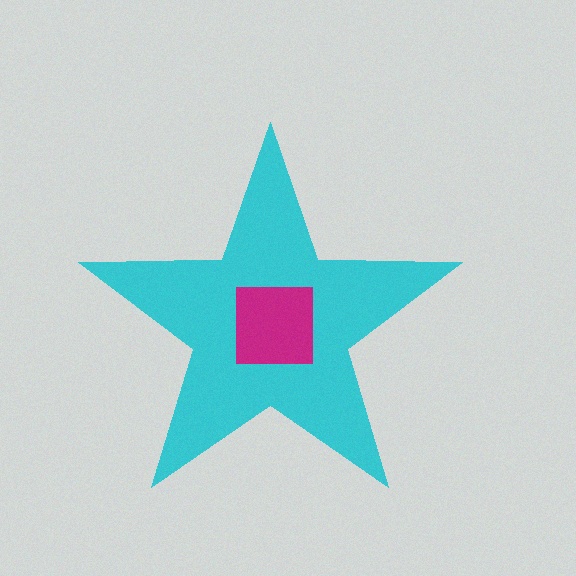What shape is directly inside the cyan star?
The magenta square.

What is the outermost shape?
The cyan star.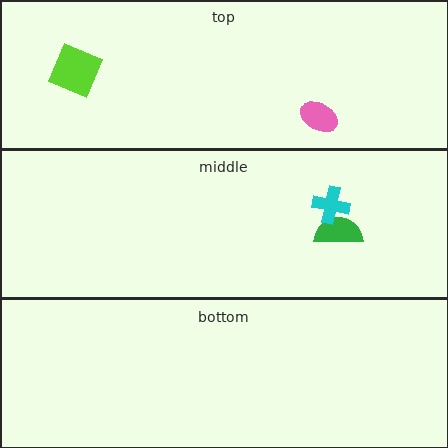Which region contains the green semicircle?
The middle region.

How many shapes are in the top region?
2.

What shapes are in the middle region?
The green semicircle, the cyan cross.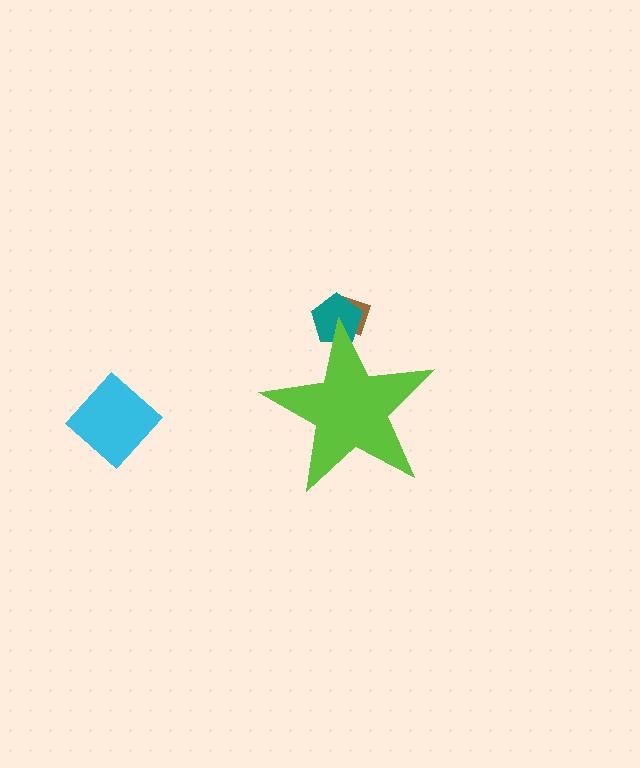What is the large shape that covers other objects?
A lime star.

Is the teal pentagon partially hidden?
Yes, the teal pentagon is partially hidden behind the lime star.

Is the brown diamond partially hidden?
Yes, the brown diamond is partially hidden behind the lime star.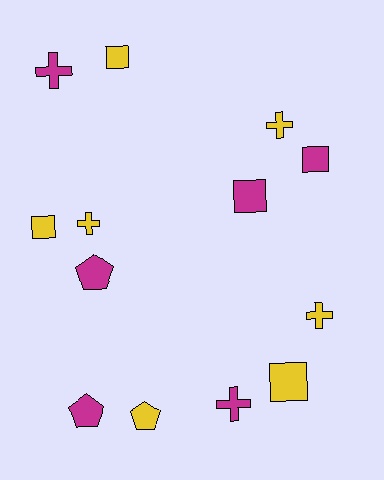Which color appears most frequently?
Yellow, with 7 objects.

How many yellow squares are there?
There are 3 yellow squares.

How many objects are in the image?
There are 13 objects.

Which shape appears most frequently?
Square, with 5 objects.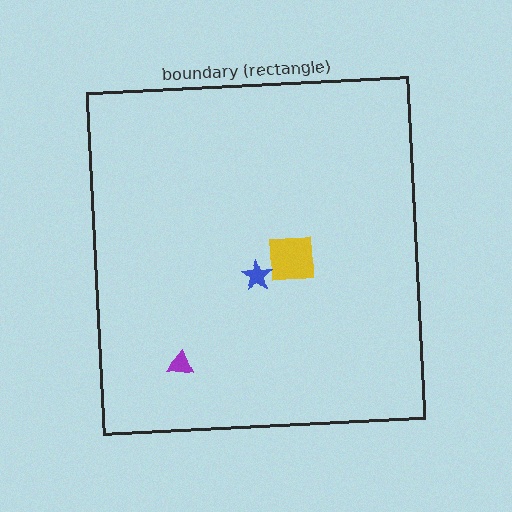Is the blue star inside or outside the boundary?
Inside.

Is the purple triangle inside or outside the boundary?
Inside.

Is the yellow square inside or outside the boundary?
Inside.